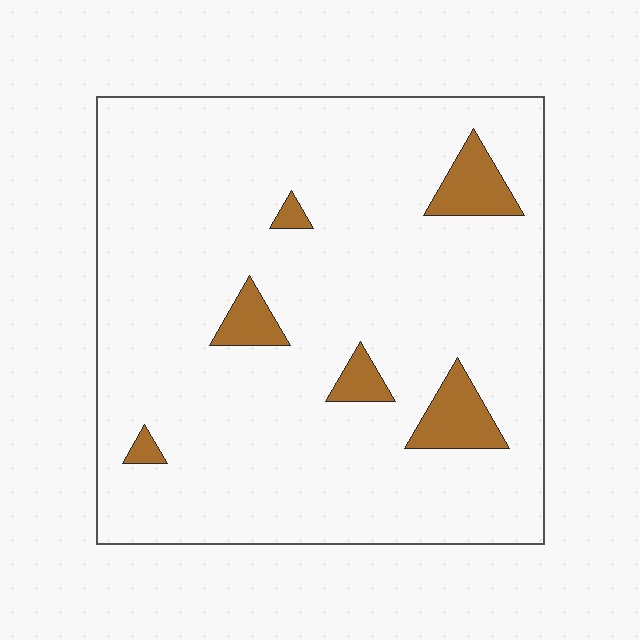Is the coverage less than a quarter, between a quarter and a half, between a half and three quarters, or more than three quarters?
Less than a quarter.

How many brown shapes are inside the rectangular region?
6.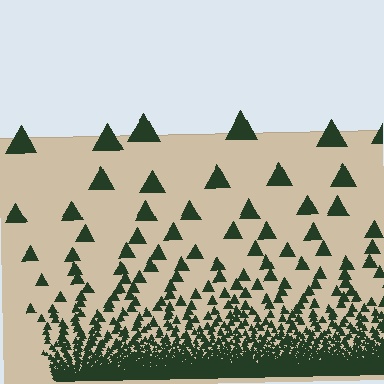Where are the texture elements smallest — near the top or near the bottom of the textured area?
Near the bottom.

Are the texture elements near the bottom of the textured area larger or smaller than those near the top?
Smaller. The gradient is inverted — elements near the bottom are smaller and denser.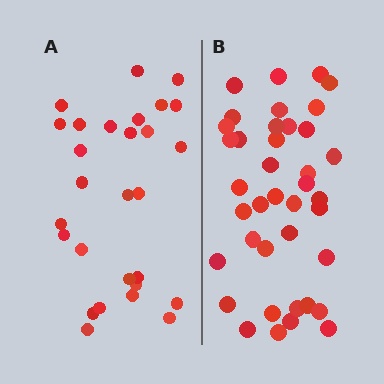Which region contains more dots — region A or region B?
Region B (the right region) has more dots.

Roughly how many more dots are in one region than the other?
Region B has roughly 12 or so more dots than region A.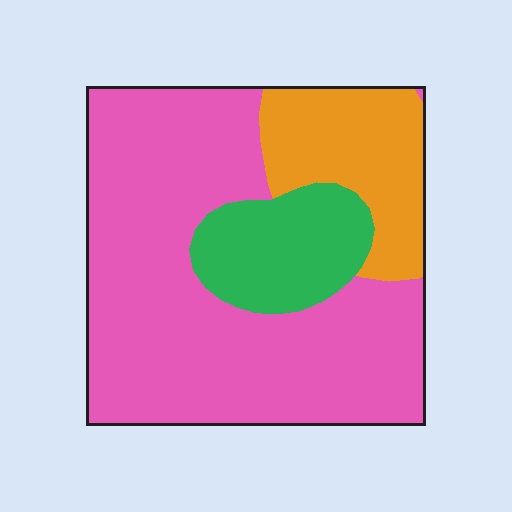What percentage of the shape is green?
Green takes up about one sixth (1/6) of the shape.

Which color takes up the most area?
Pink, at roughly 65%.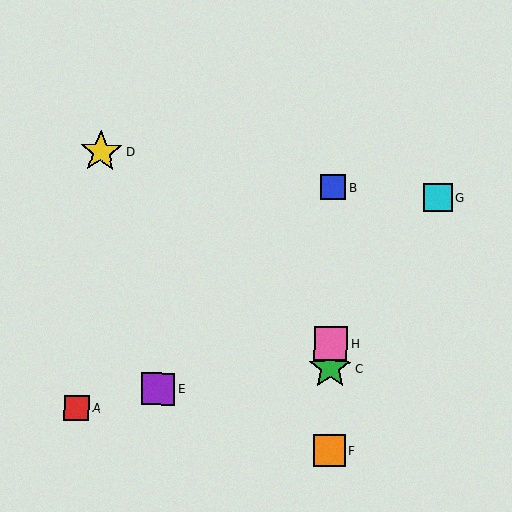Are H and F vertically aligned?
Yes, both are at x≈331.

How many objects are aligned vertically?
4 objects (B, C, F, H) are aligned vertically.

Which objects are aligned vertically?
Objects B, C, F, H are aligned vertically.